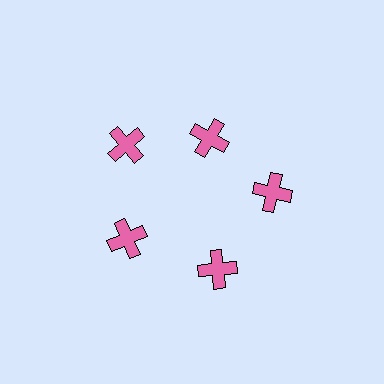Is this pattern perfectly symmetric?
No. The 5 pink crosses are arranged in a ring, but one element near the 1 o'clock position is pulled inward toward the center, breaking the 5-fold rotational symmetry.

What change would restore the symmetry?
The symmetry would be restored by moving it outward, back onto the ring so that all 5 crosses sit at equal angles and equal distance from the center.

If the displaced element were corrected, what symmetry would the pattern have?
It would have 5-fold rotational symmetry — the pattern would map onto itself every 72 degrees.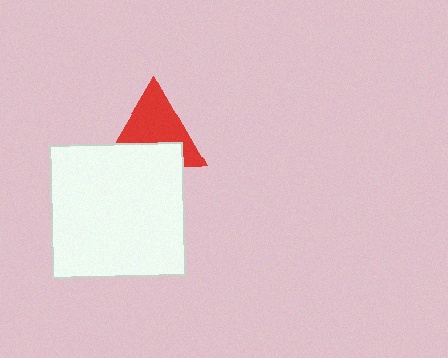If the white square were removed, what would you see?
You would see the complete red triangle.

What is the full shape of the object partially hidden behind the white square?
The partially hidden object is a red triangle.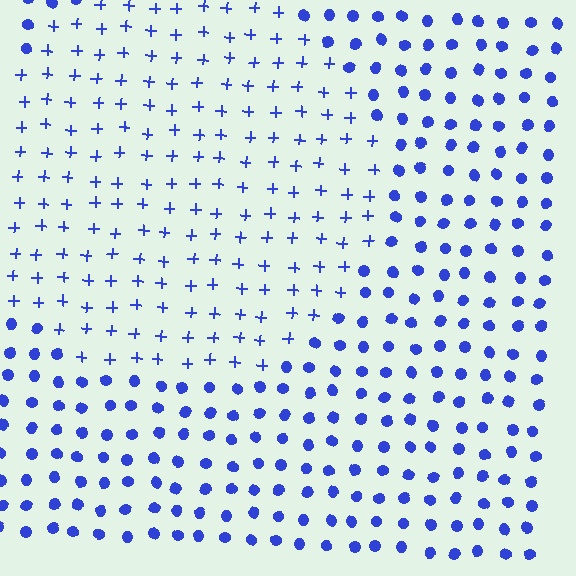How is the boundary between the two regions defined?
The boundary is defined by a change in element shape: plus signs inside vs. circles outside. All elements share the same color and spacing.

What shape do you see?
I see a circle.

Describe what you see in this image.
The image is filled with small blue elements arranged in a uniform grid. A circle-shaped region contains plus signs, while the surrounding area contains circles. The boundary is defined purely by the change in element shape.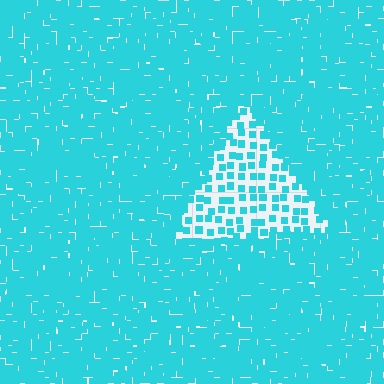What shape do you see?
I see a triangle.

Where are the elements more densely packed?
The elements are more densely packed outside the triangle boundary.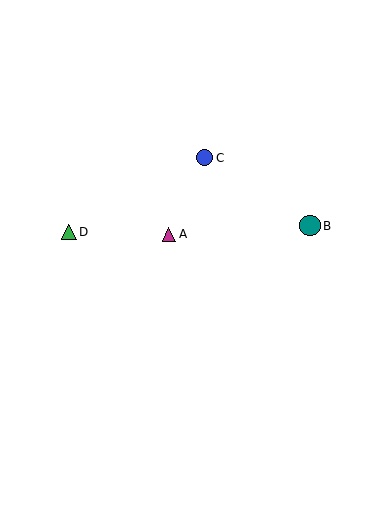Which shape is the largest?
The teal circle (labeled B) is the largest.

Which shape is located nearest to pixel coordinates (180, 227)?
The magenta triangle (labeled A) at (169, 234) is nearest to that location.